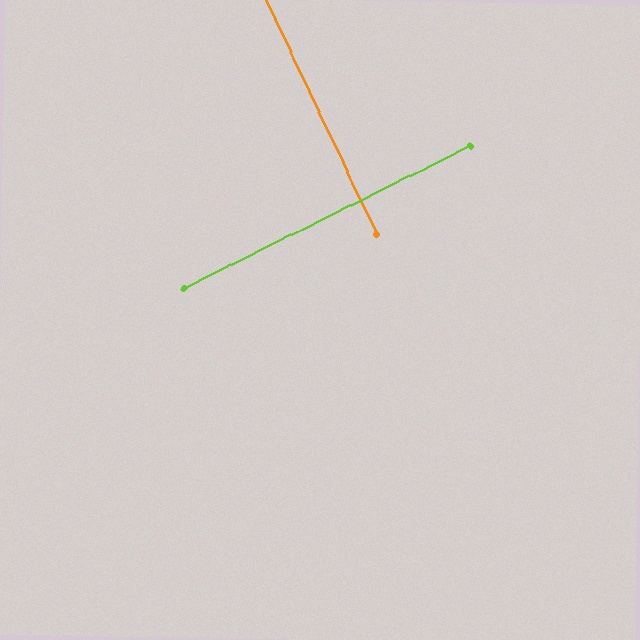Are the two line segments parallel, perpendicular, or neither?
Perpendicular — they meet at approximately 89°.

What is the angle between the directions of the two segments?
Approximately 89 degrees.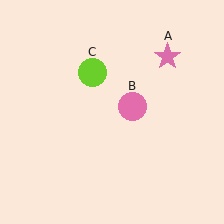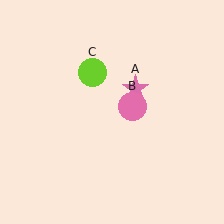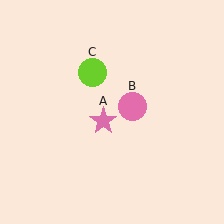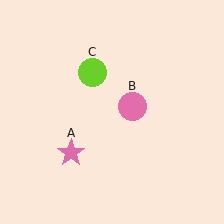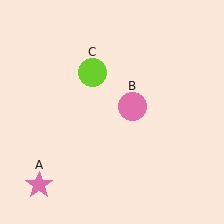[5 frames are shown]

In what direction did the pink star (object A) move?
The pink star (object A) moved down and to the left.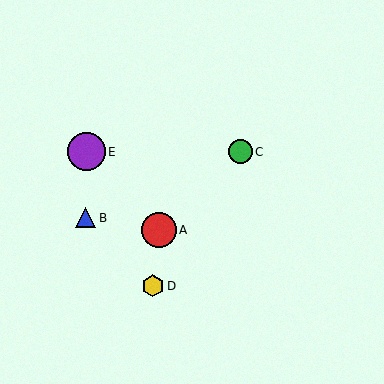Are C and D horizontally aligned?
No, C is at y≈152 and D is at y≈286.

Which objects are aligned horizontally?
Objects C, E are aligned horizontally.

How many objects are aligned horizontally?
2 objects (C, E) are aligned horizontally.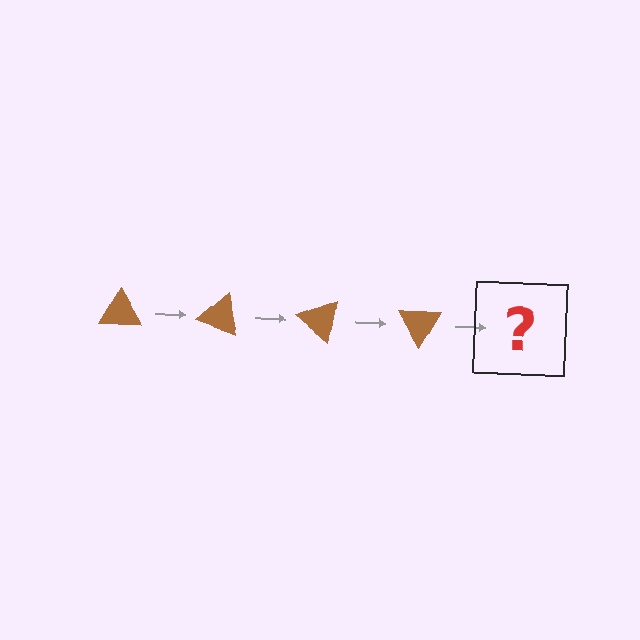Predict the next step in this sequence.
The next step is a brown triangle rotated 80 degrees.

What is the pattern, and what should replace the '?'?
The pattern is that the triangle rotates 20 degrees each step. The '?' should be a brown triangle rotated 80 degrees.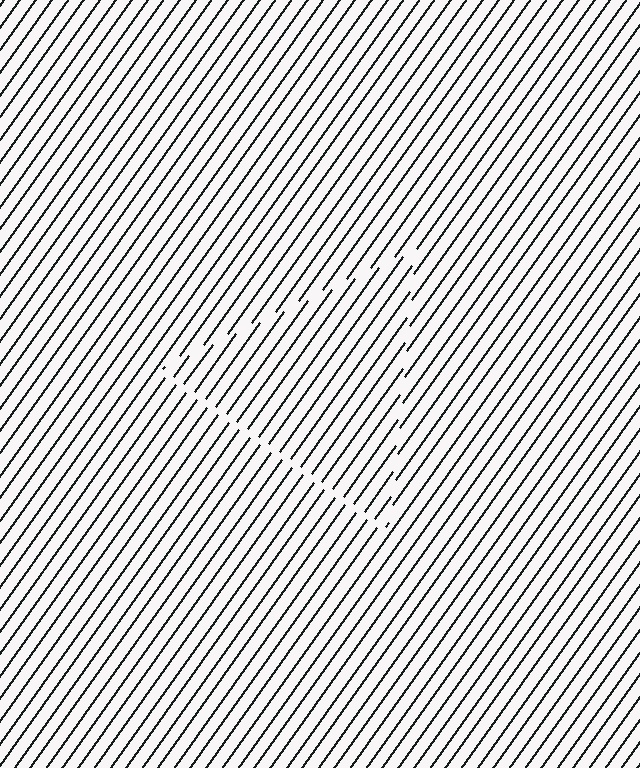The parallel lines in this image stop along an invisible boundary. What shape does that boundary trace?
An illusory triangle. The interior of the shape contains the same grating, shifted by half a period — the contour is defined by the phase discontinuity where line-ends from the inner and outer gratings abut.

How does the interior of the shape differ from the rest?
The interior of the shape contains the same grating, shifted by half a period — the contour is defined by the phase discontinuity where line-ends from the inner and outer gratings abut.